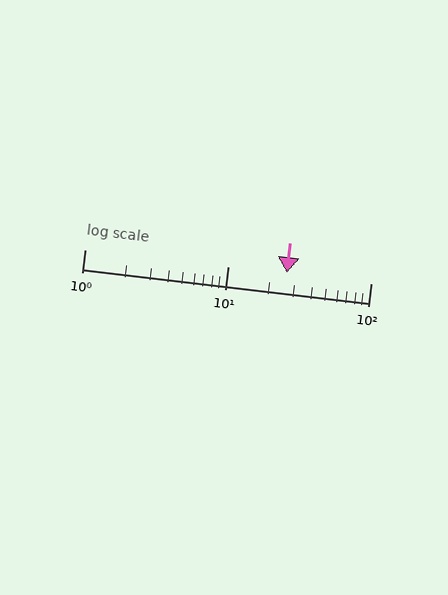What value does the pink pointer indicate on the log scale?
The pointer indicates approximately 26.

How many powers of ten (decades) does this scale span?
The scale spans 2 decades, from 1 to 100.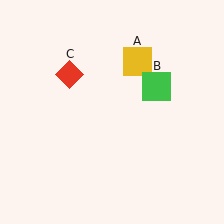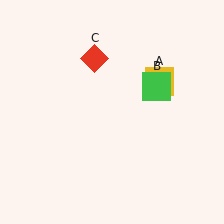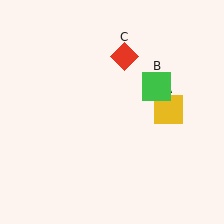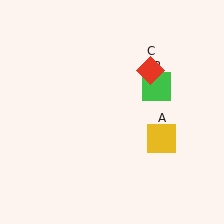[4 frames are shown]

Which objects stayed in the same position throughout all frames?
Green square (object B) remained stationary.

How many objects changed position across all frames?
2 objects changed position: yellow square (object A), red diamond (object C).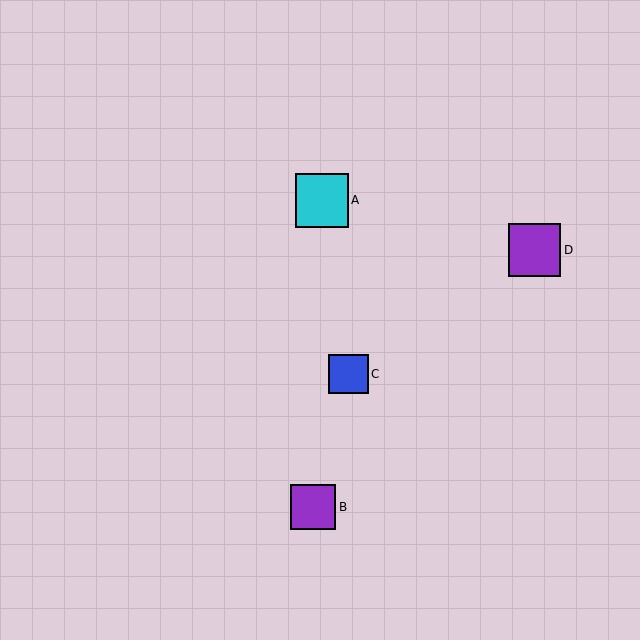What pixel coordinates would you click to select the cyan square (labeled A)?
Click at (322, 201) to select the cyan square A.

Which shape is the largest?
The cyan square (labeled A) is the largest.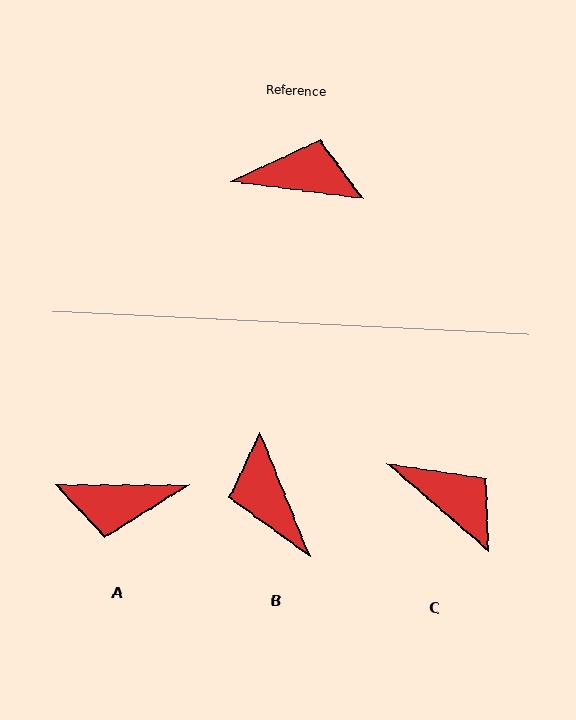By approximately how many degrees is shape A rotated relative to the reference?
Approximately 173 degrees clockwise.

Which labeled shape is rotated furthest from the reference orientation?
A, about 173 degrees away.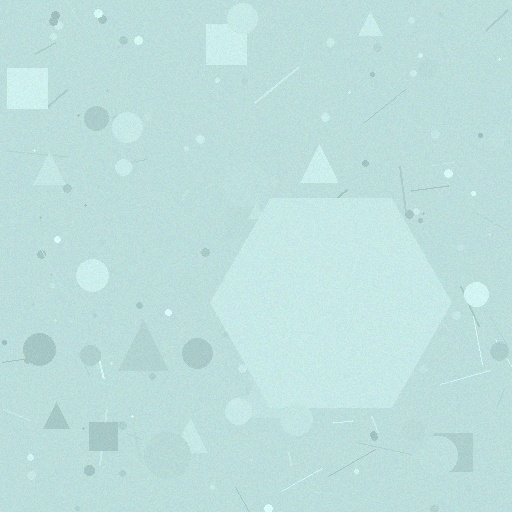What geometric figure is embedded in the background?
A hexagon is embedded in the background.